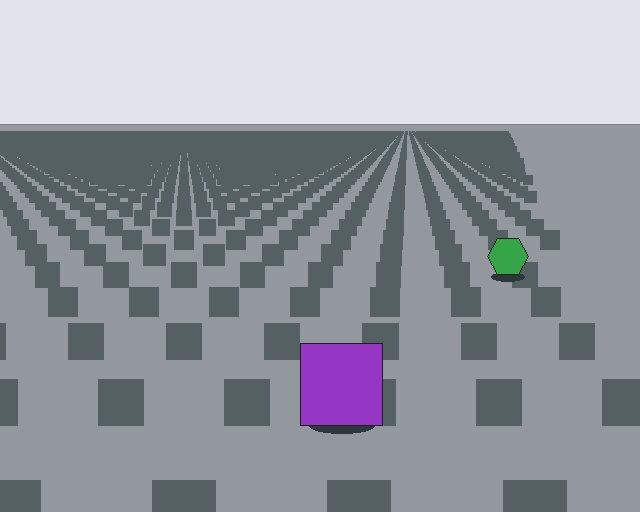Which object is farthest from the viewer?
The green hexagon is farthest from the viewer. It appears smaller and the ground texture around it is denser.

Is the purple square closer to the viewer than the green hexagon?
Yes. The purple square is closer — you can tell from the texture gradient: the ground texture is coarser near it.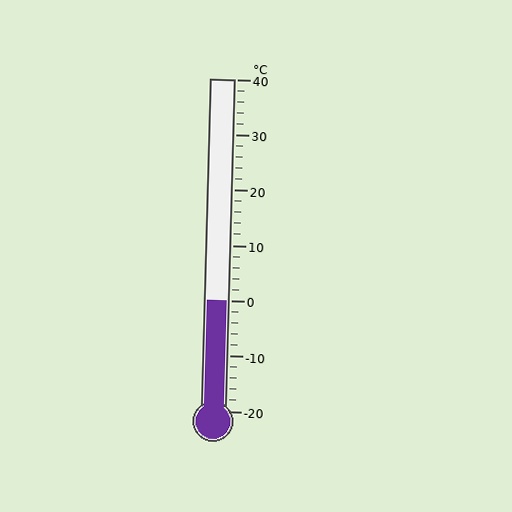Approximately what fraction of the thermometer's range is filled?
The thermometer is filled to approximately 35% of its range.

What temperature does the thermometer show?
The thermometer shows approximately 0°C.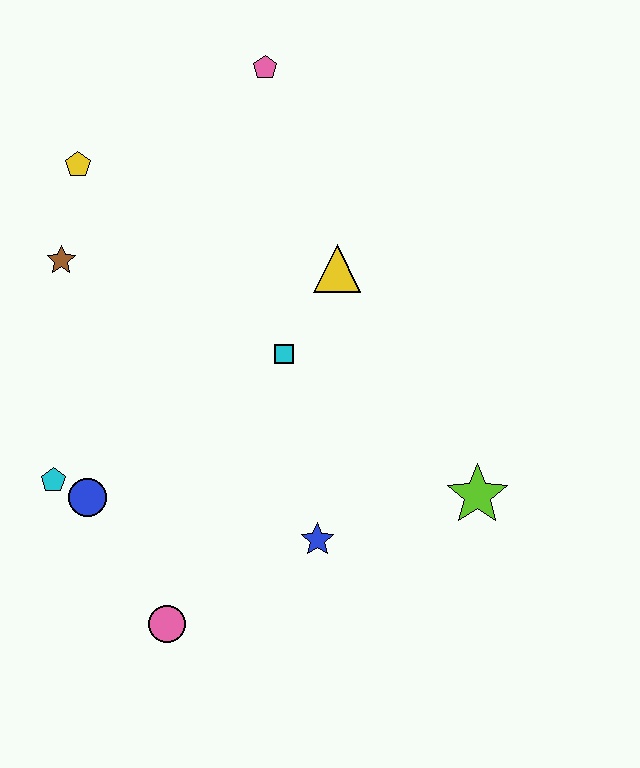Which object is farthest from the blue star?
The pink pentagon is farthest from the blue star.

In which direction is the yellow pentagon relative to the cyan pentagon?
The yellow pentagon is above the cyan pentagon.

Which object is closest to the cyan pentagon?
The blue circle is closest to the cyan pentagon.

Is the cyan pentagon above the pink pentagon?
No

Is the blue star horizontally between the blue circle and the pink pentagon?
No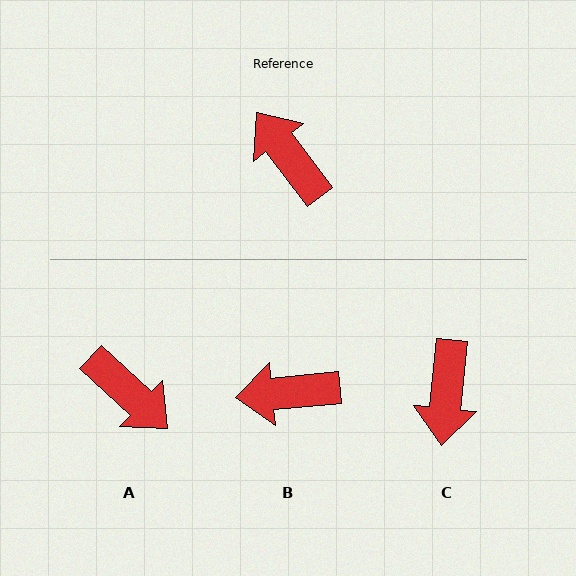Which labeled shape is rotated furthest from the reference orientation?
A, about 170 degrees away.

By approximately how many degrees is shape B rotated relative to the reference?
Approximately 58 degrees counter-clockwise.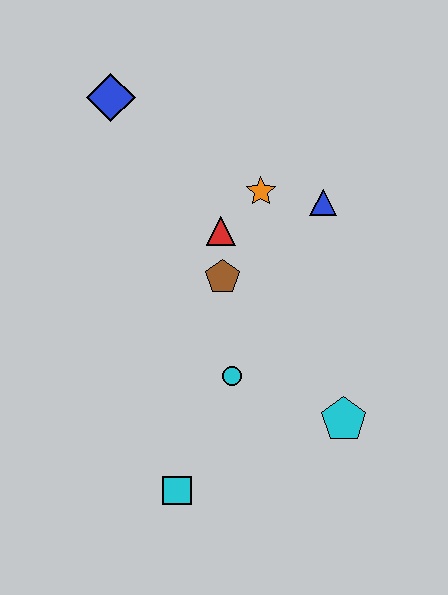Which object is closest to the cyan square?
The cyan circle is closest to the cyan square.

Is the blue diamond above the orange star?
Yes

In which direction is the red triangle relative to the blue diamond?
The red triangle is below the blue diamond.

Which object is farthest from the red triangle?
The cyan square is farthest from the red triangle.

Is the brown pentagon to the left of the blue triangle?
Yes